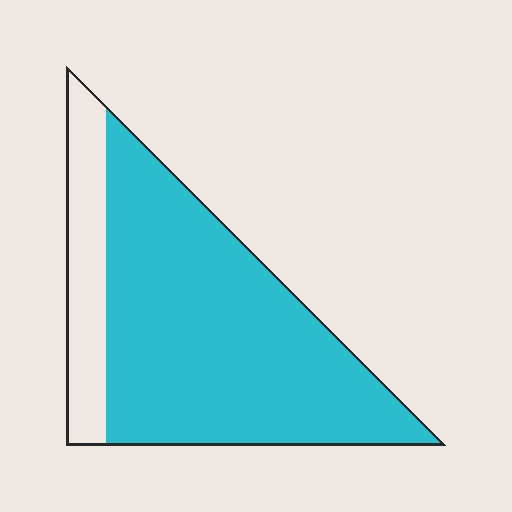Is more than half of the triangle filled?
Yes.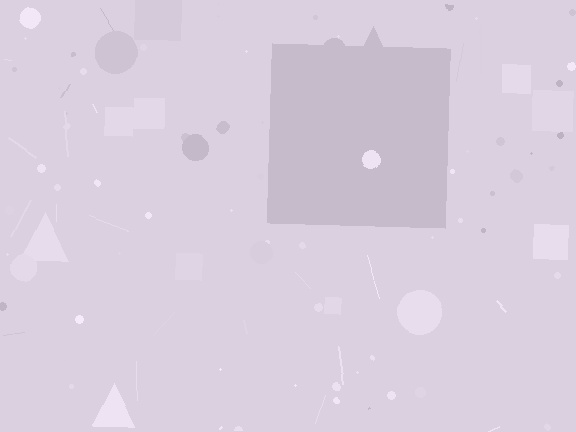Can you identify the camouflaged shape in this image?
The camouflaged shape is a square.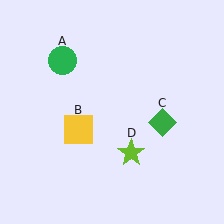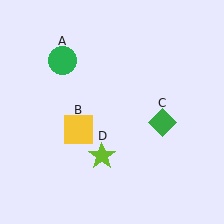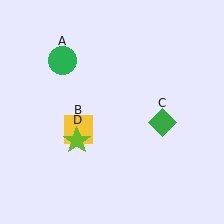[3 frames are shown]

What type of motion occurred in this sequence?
The lime star (object D) rotated clockwise around the center of the scene.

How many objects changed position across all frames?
1 object changed position: lime star (object D).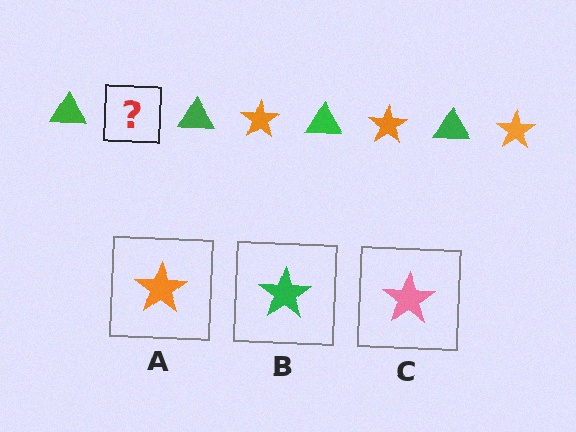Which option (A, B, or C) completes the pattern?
A.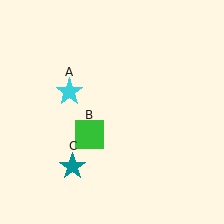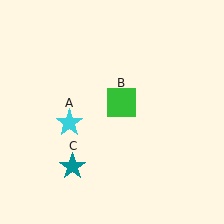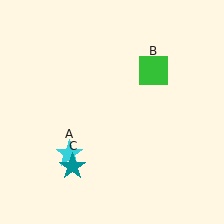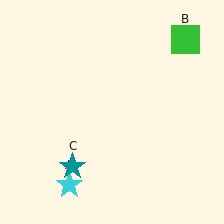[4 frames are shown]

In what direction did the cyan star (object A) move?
The cyan star (object A) moved down.